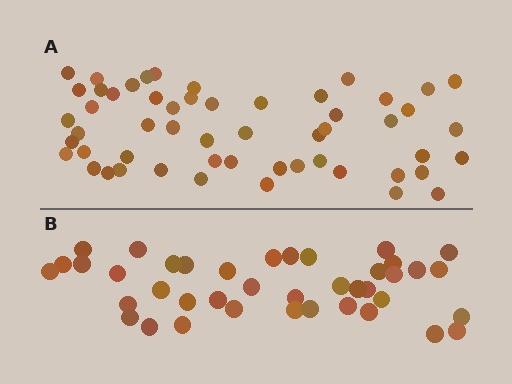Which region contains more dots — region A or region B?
Region A (the top region) has more dots.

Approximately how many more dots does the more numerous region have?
Region A has approximately 15 more dots than region B.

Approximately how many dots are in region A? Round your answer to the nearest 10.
About 50 dots. (The exact count is 54, which rounds to 50.)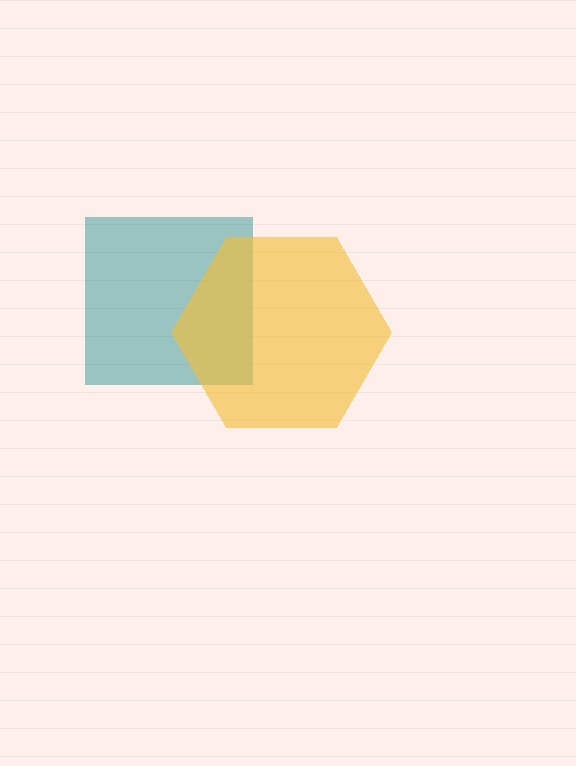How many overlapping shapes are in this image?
There are 2 overlapping shapes in the image.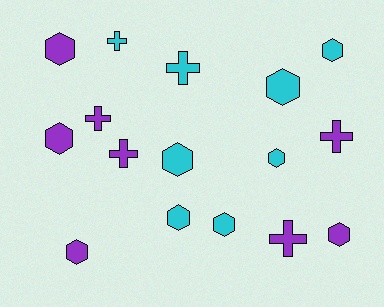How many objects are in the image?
There are 16 objects.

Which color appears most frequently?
Cyan, with 8 objects.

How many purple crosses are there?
There are 4 purple crosses.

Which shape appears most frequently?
Hexagon, with 10 objects.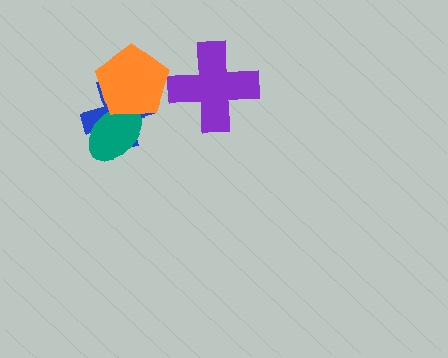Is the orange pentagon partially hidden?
No, no other shape covers it.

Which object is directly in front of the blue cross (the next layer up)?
The teal ellipse is directly in front of the blue cross.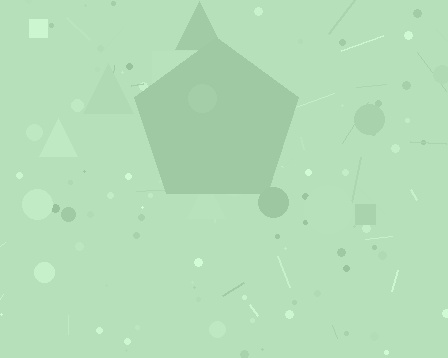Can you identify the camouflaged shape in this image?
The camouflaged shape is a pentagon.